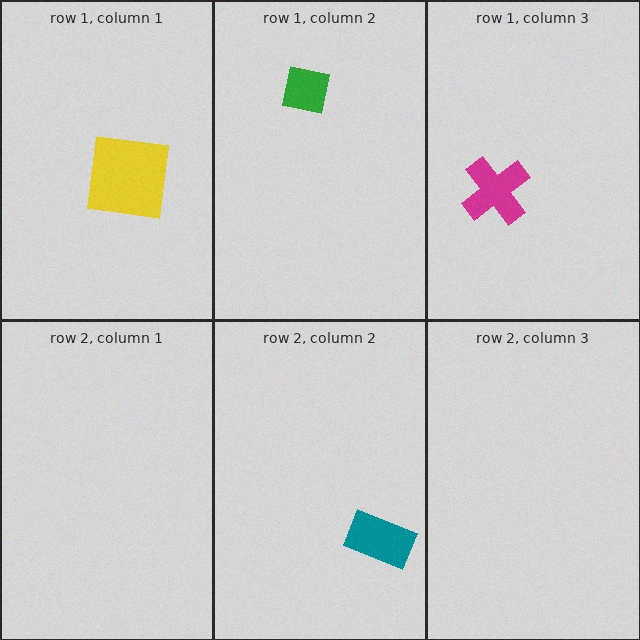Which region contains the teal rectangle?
The row 2, column 2 region.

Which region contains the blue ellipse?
The row 1, column 1 region.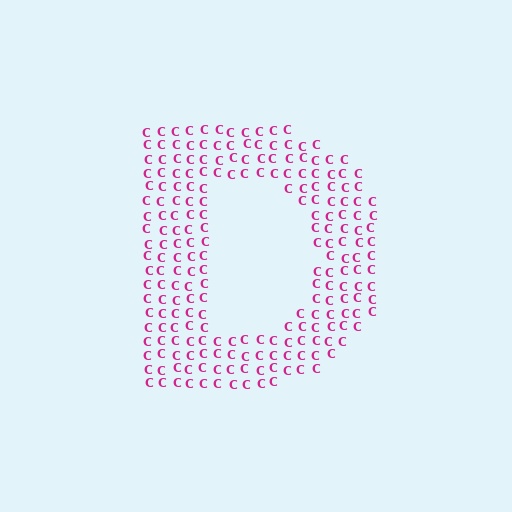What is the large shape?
The large shape is the letter D.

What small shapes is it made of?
It is made of small letter C's.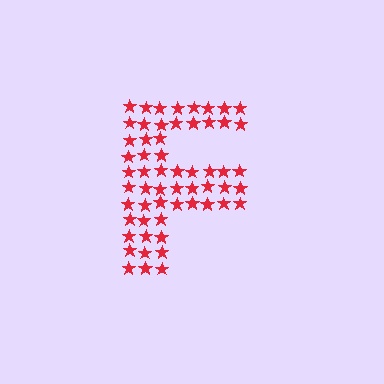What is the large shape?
The large shape is the letter F.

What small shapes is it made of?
It is made of small stars.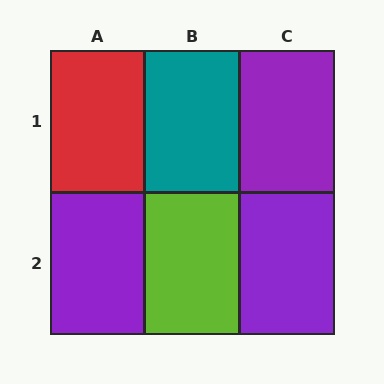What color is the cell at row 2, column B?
Lime.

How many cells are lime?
1 cell is lime.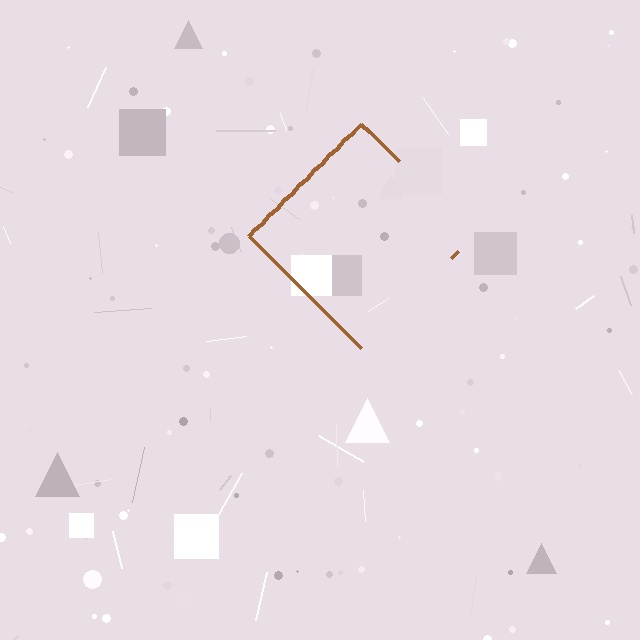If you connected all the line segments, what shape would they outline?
They would outline a diamond.